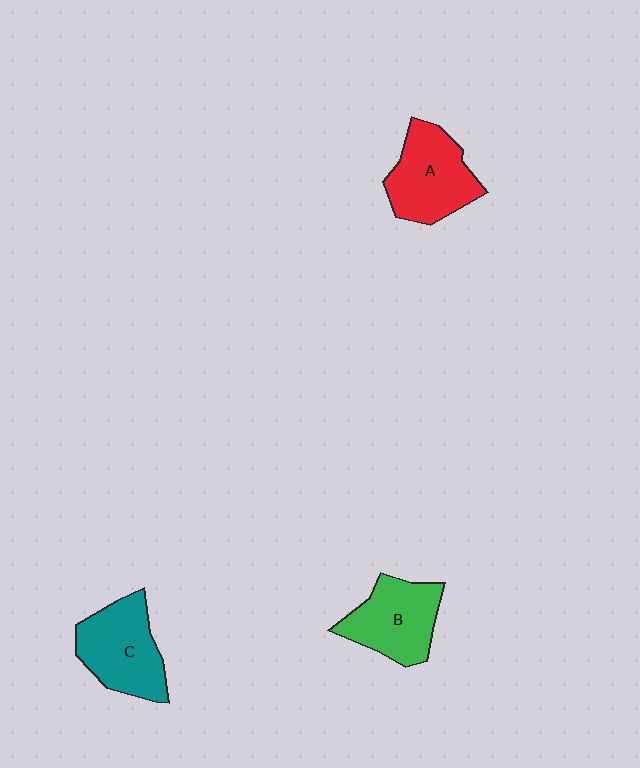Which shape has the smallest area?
Shape B (green).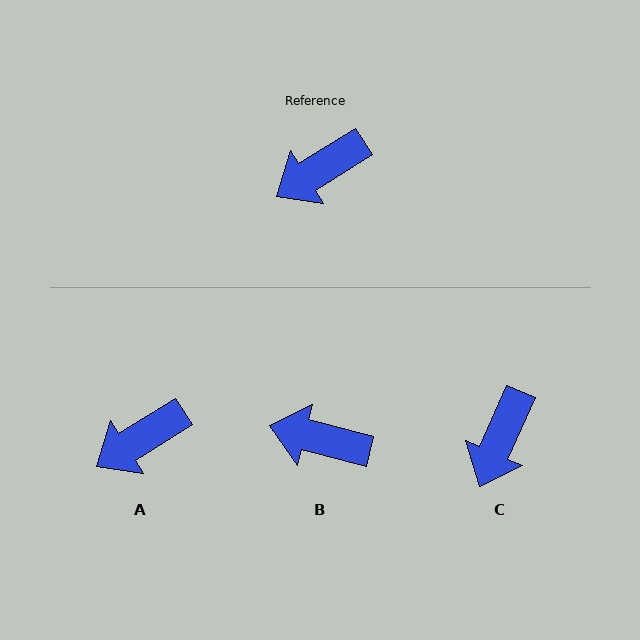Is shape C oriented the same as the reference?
No, it is off by about 34 degrees.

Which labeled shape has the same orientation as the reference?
A.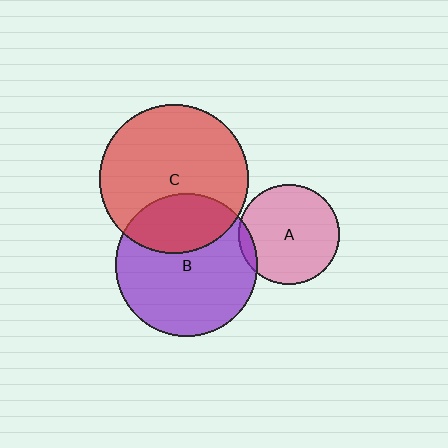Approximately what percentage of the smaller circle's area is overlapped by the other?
Approximately 30%.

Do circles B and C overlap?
Yes.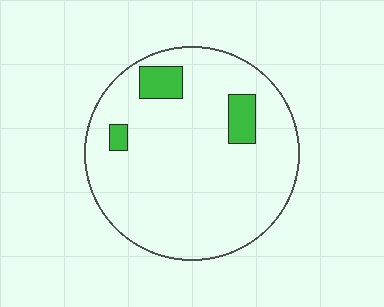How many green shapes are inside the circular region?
3.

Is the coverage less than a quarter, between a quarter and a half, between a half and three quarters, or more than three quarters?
Less than a quarter.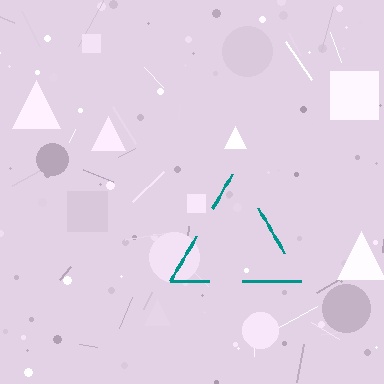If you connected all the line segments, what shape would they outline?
They would outline a triangle.